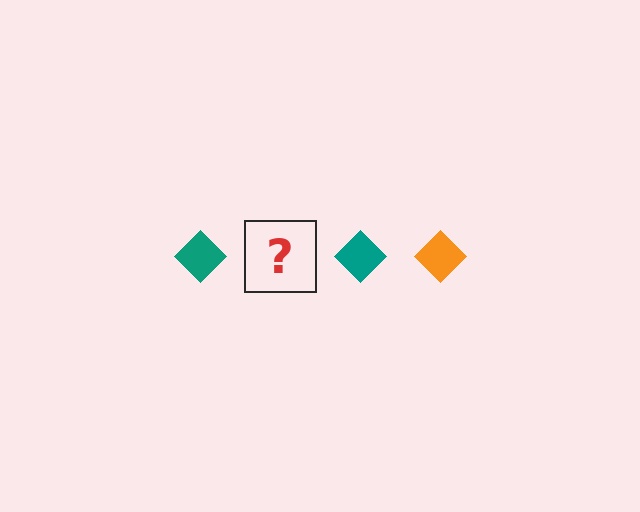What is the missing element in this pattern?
The missing element is an orange diamond.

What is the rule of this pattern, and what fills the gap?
The rule is that the pattern cycles through teal, orange diamonds. The gap should be filled with an orange diamond.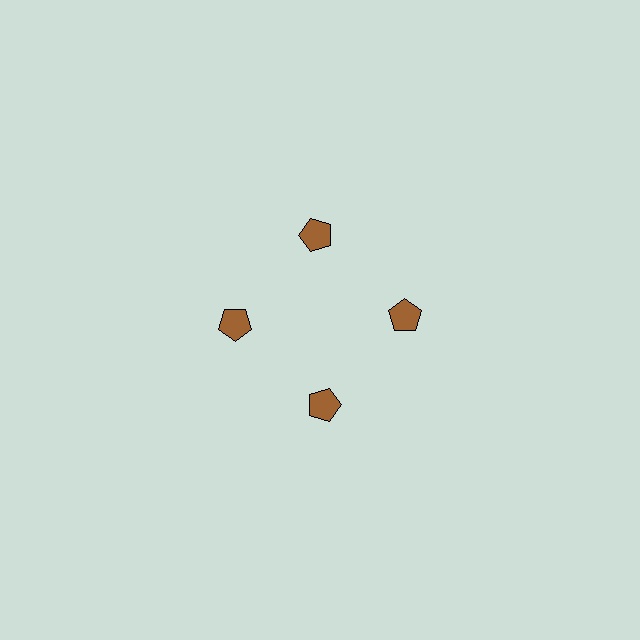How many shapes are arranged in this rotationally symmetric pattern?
There are 4 shapes, arranged in 4 groups of 1.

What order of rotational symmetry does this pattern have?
This pattern has 4-fold rotational symmetry.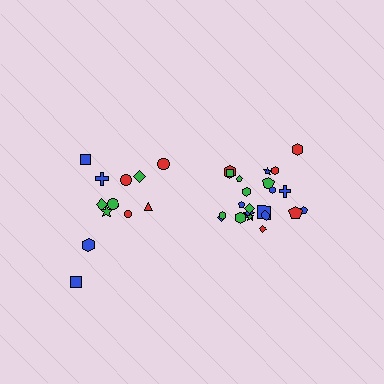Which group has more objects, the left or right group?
The right group.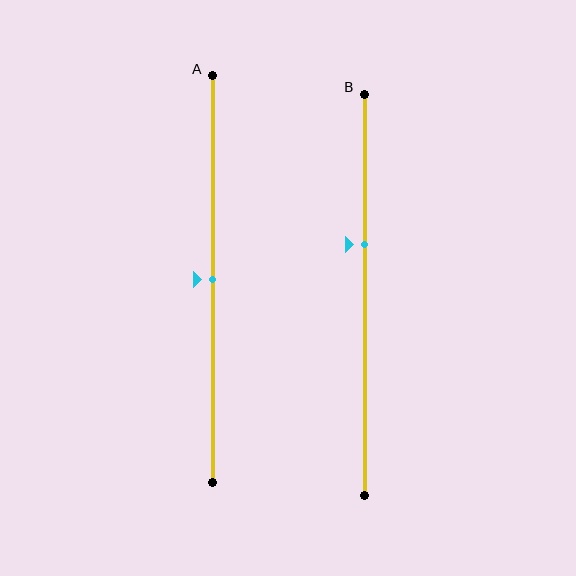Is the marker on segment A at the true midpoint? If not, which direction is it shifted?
Yes, the marker on segment A is at the true midpoint.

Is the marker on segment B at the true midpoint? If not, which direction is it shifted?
No, the marker on segment B is shifted upward by about 13% of the segment length.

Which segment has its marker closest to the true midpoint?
Segment A has its marker closest to the true midpoint.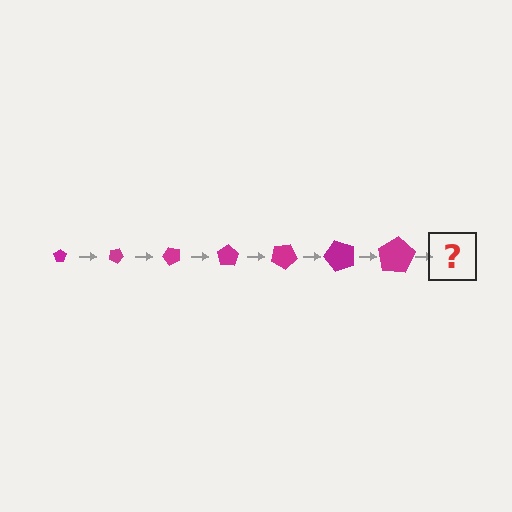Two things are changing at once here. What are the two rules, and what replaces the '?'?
The two rules are that the pentagon grows larger each step and it rotates 25 degrees each step. The '?' should be a pentagon, larger than the previous one and rotated 175 degrees from the start.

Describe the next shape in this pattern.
It should be a pentagon, larger than the previous one and rotated 175 degrees from the start.